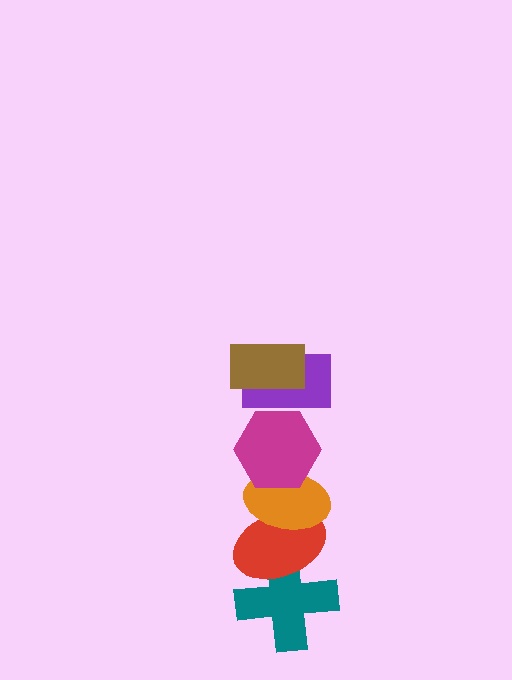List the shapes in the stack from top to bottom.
From top to bottom: the brown rectangle, the purple rectangle, the magenta hexagon, the orange ellipse, the red ellipse, the teal cross.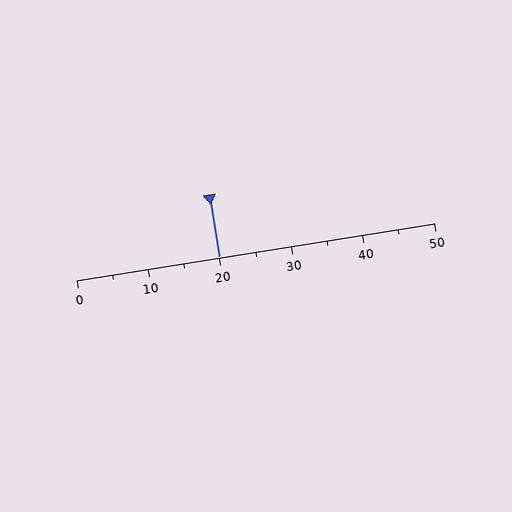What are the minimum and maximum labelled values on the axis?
The axis runs from 0 to 50.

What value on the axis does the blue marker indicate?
The marker indicates approximately 20.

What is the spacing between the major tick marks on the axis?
The major ticks are spaced 10 apart.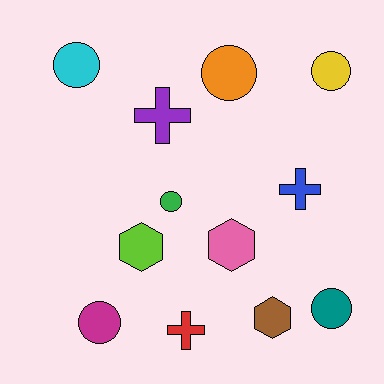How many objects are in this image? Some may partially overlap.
There are 12 objects.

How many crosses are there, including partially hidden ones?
There are 3 crosses.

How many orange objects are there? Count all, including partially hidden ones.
There is 1 orange object.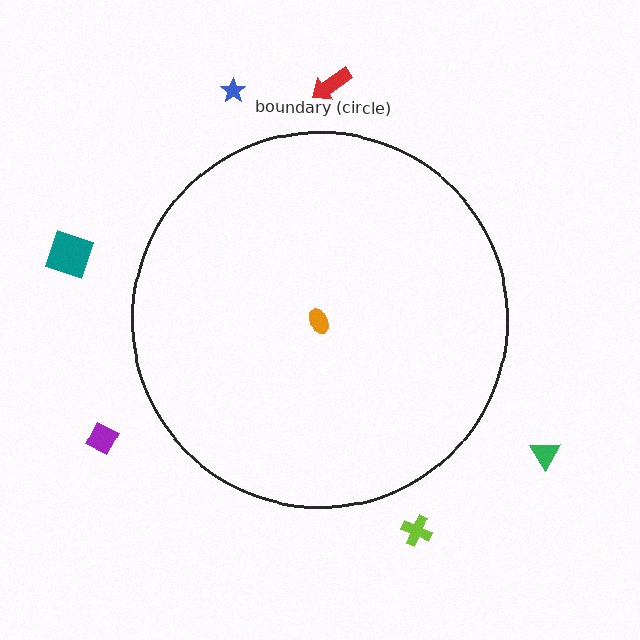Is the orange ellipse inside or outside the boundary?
Inside.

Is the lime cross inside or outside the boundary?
Outside.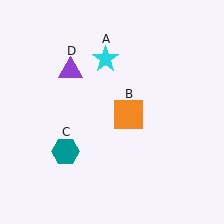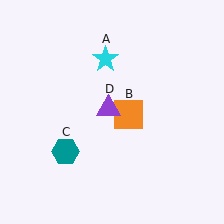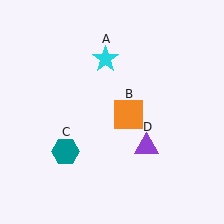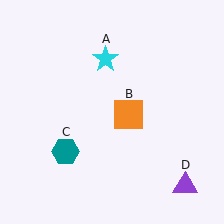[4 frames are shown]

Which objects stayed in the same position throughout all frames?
Cyan star (object A) and orange square (object B) and teal hexagon (object C) remained stationary.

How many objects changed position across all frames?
1 object changed position: purple triangle (object D).